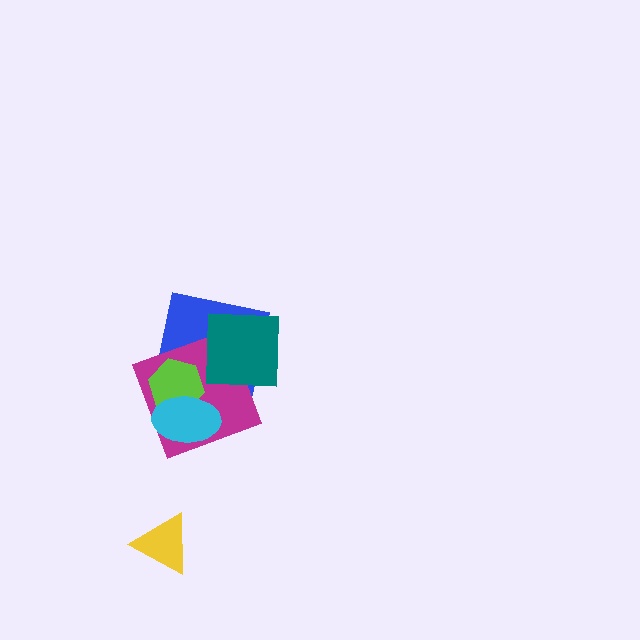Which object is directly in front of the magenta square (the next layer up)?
The lime hexagon is directly in front of the magenta square.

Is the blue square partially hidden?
Yes, it is partially covered by another shape.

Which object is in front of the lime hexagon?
The cyan ellipse is in front of the lime hexagon.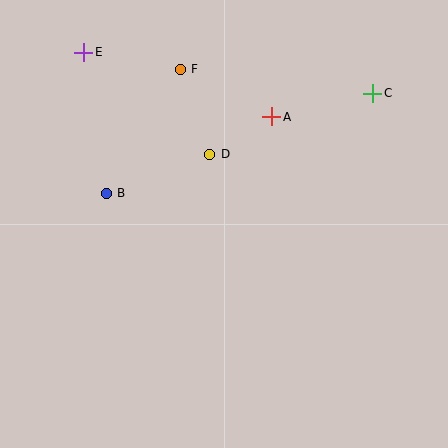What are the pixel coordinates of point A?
Point A is at (272, 117).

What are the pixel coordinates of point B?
Point B is at (106, 193).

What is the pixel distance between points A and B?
The distance between A and B is 183 pixels.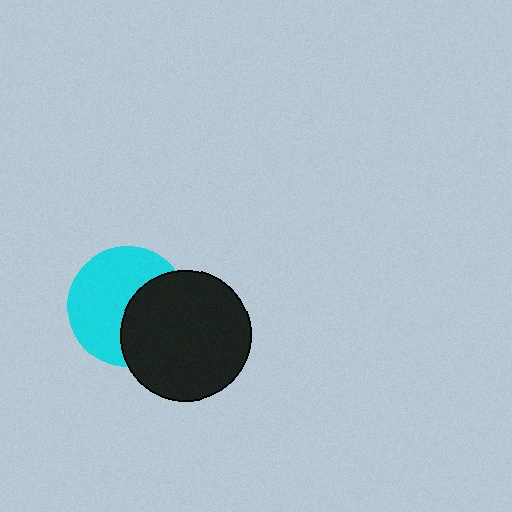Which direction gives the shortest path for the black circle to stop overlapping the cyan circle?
Moving right gives the shortest separation.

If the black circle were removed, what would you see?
You would see the complete cyan circle.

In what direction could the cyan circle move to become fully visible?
The cyan circle could move left. That would shift it out from behind the black circle entirely.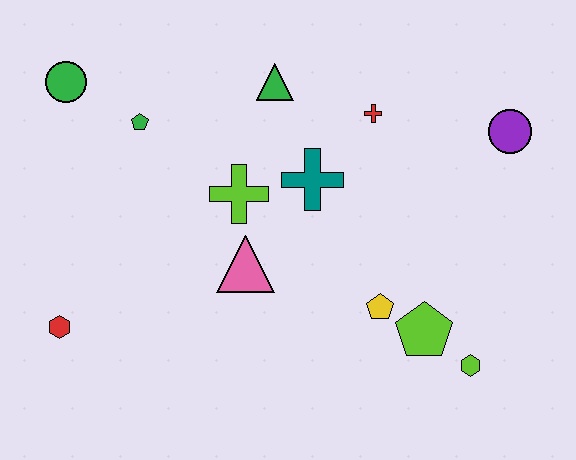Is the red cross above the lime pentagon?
Yes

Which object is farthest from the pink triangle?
The purple circle is farthest from the pink triangle.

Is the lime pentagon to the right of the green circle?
Yes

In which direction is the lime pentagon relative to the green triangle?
The lime pentagon is below the green triangle.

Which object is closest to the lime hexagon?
The lime pentagon is closest to the lime hexagon.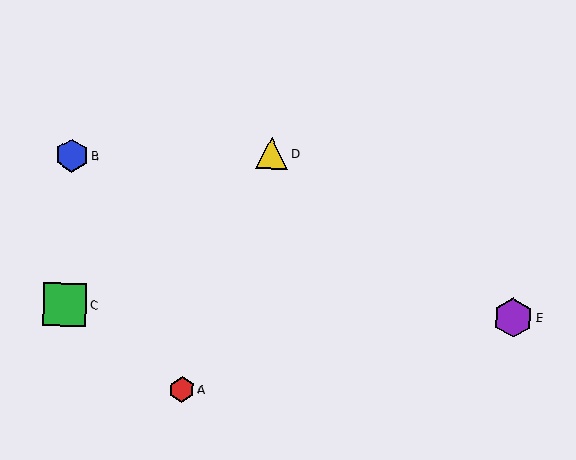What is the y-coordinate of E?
Object E is at y≈318.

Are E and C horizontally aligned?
Yes, both are at y≈318.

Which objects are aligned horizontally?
Objects C, E are aligned horizontally.